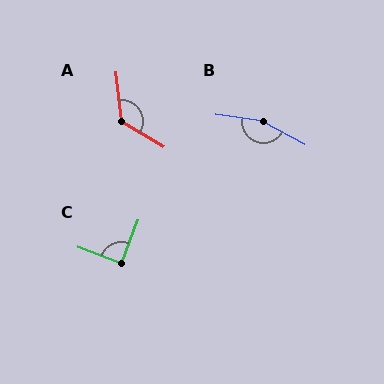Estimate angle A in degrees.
Approximately 128 degrees.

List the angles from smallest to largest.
C (90°), A (128°), B (159°).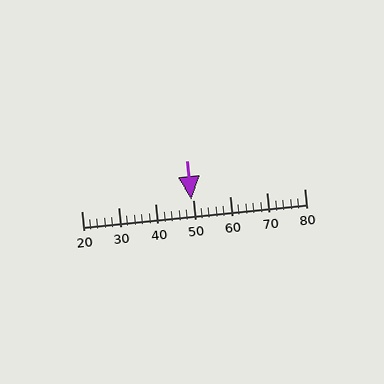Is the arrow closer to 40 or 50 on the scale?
The arrow is closer to 50.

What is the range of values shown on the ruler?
The ruler shows values from 20 to 80.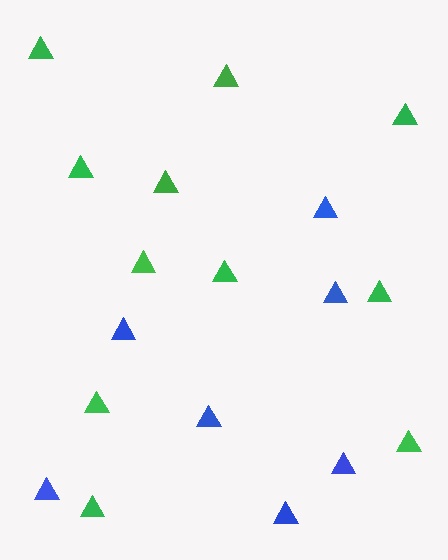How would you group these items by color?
There are 2 groups: one group of green triangles (11) and one group of blue triangles (7).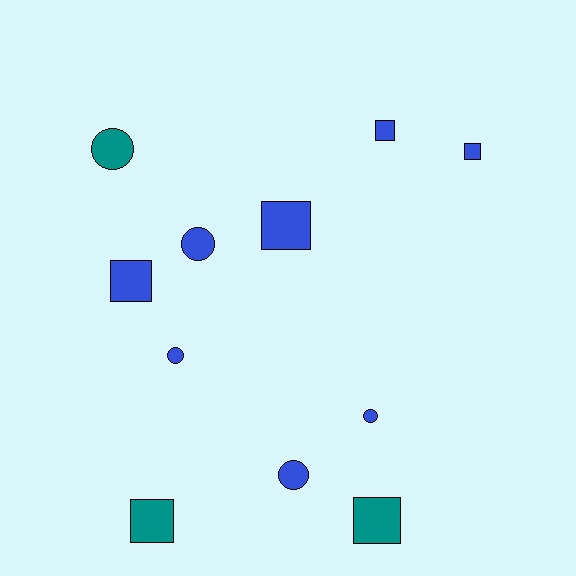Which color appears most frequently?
Blue, with 8 objects.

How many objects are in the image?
There are 11 objects.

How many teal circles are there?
There is 1 teal circle.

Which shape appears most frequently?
Square, with 6 objects.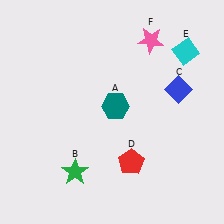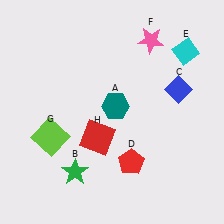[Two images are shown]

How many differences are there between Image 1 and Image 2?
There are 2 differences between the two images.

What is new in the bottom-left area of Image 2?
A lime square (G) was added in the bottom-left area of Image 2.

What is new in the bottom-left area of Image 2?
A red square (H) was added in the bottom-left area of Image 2.